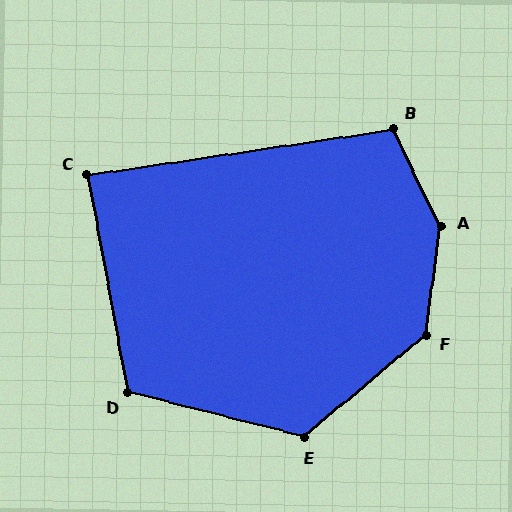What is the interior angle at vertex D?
Approximately 115 degrees (obtuse).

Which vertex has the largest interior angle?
A, at approximately 146 degrees.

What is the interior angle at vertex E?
Approximately 126 degrees (obtuse).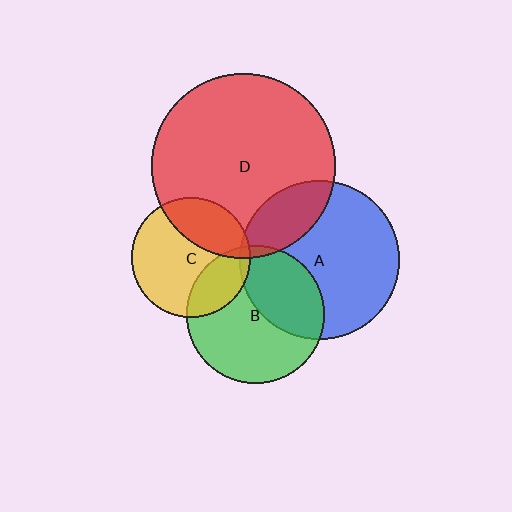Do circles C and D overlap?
Yes.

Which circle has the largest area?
Circle D (red).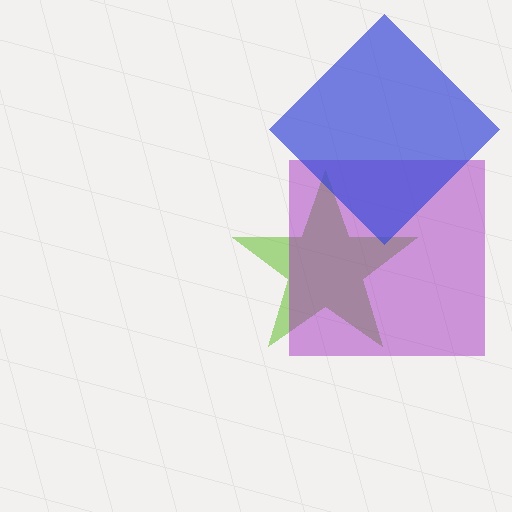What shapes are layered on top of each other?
The layered shapes are: a lime star, a purple square, a blue diamond.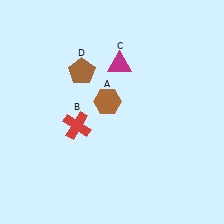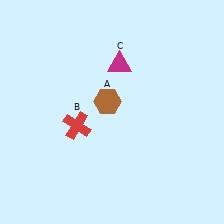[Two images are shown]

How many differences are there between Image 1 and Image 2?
There is 1 difference between the two images.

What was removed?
The brown pentagon (D) was removed in Image 2.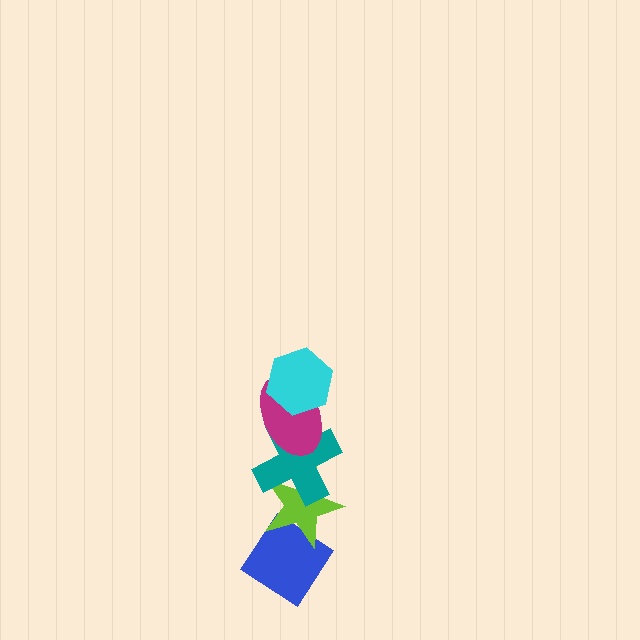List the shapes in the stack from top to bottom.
From top to bottom: the cyan hexagon, the magenta ellipse, the teal cross, the lime star, the blue diamond.